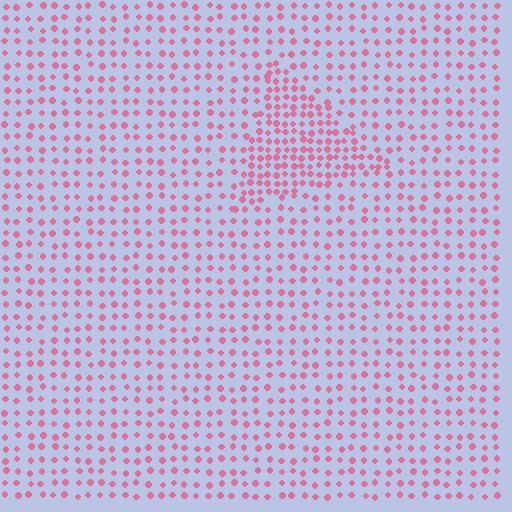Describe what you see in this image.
The image contains small pink elements arranged at two different densities. A triangle-shaped region is visible where the elements are more densely packed than the surrounding area.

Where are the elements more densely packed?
The elements are more densely packed inside the triangle boundary.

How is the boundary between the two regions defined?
The boundary is defined by a change in element density (approximately 2.0x ratio). All elements are the same color, size, and shape.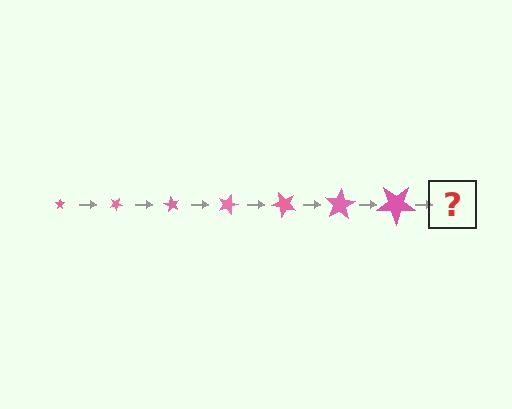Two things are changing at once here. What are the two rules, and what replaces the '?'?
The two rules are that the star grows larger each step and it rotates 30 degrees each step. The '?' should be a star, larger than the previous one and rotated 210 degrees from the start.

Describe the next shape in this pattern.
It should be a star, larger than the previous one and rotated 210 degrees from the start.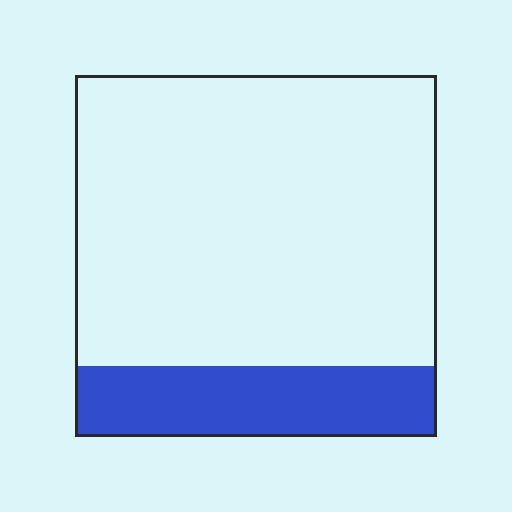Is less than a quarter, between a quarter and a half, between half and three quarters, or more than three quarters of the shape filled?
Less than a quarter.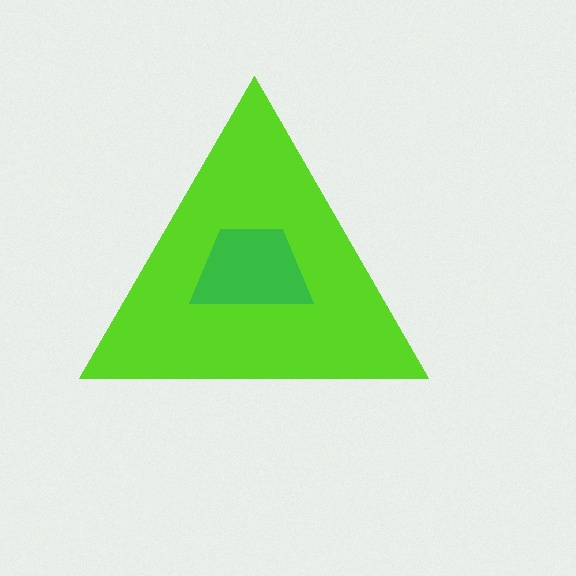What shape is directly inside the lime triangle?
The green trapezoid.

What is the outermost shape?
The lime triangle.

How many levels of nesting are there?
2.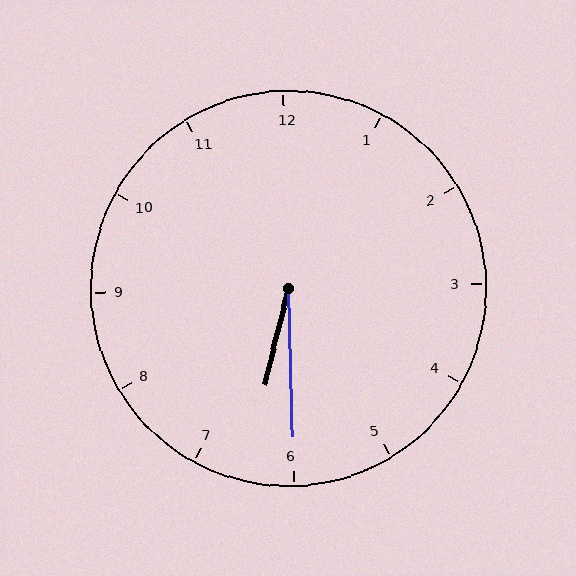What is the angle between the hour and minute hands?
Approximately 15 degrees.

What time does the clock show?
6:30.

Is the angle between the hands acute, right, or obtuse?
It is acute.